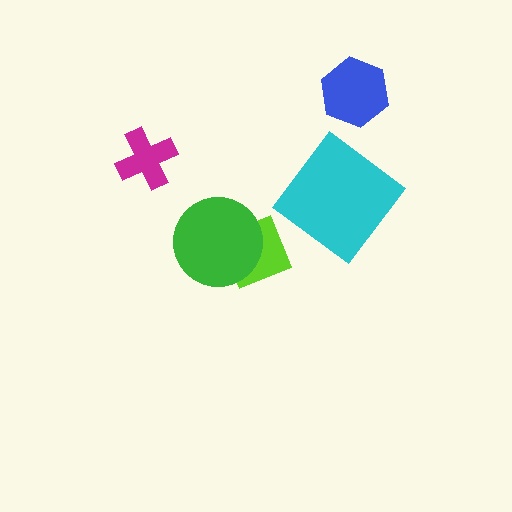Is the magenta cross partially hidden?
No, no other shape covers it.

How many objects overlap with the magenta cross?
0 objects overlap with the magenta cross.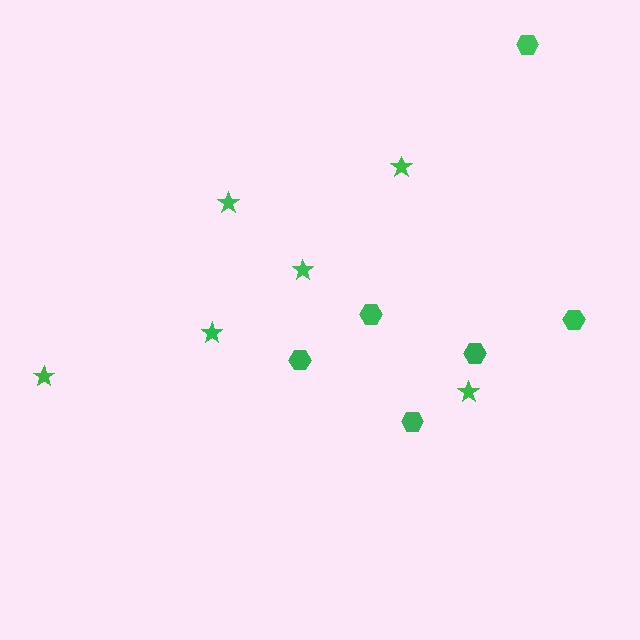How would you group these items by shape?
There are 2 groups: one group of hexagons (6) and one group of stars (6).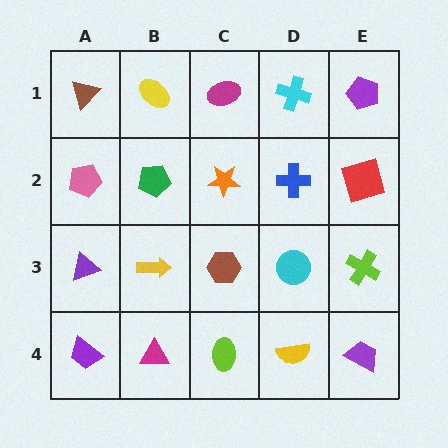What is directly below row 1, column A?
A pink pentagon.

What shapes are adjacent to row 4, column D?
A cyan circle (row 3, column D), a lime ellipse (row 4, column C), a purple trapezoid (row 4, column E).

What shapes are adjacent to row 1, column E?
A red square (row 2, column E), a cyan cross (row 1, column D).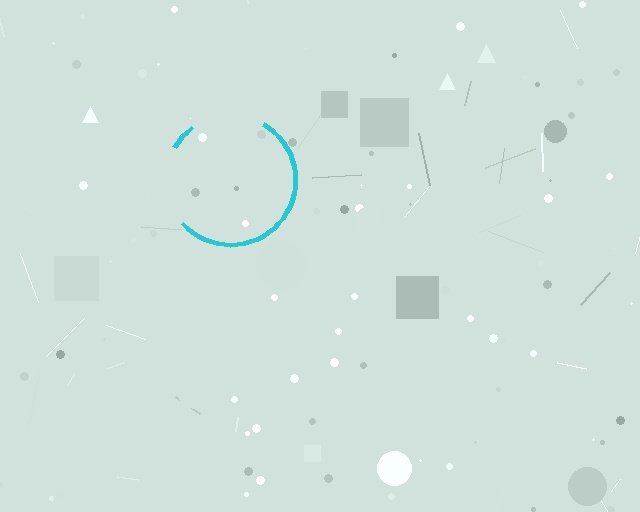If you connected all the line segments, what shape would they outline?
They would outline a circle.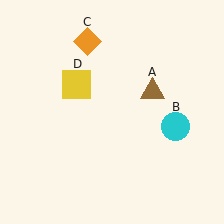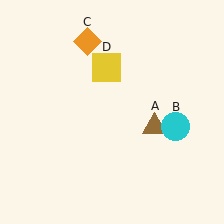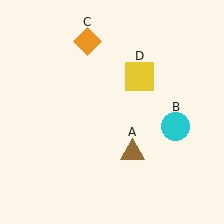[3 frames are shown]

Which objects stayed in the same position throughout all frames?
Cyan circle (object B) and orange diamond (object C) remained stationary.